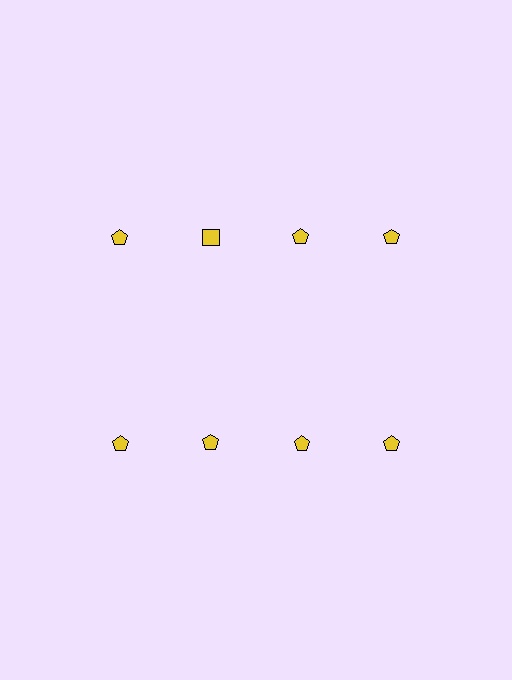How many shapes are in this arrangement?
There are 8 shapes arranged in a grid pattern.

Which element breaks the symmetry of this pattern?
The yellow square in the top row, second from left column breaks the symmetry. All other shapes are yellow pentagons.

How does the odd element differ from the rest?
It has a different shape: square instead of pentagon.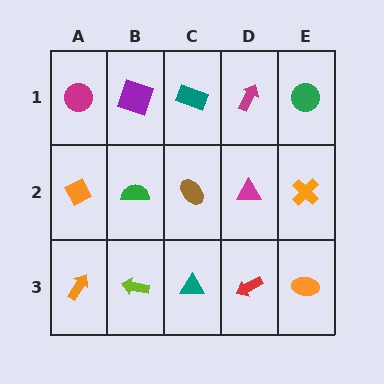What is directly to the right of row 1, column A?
A purple square.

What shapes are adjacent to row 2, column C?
A teal rectangle (row 1, column C), a teal triangle (row 3, column C), a green semicircle (row 2, column B), a magenta triangle (row 2, column D).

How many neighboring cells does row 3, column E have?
2.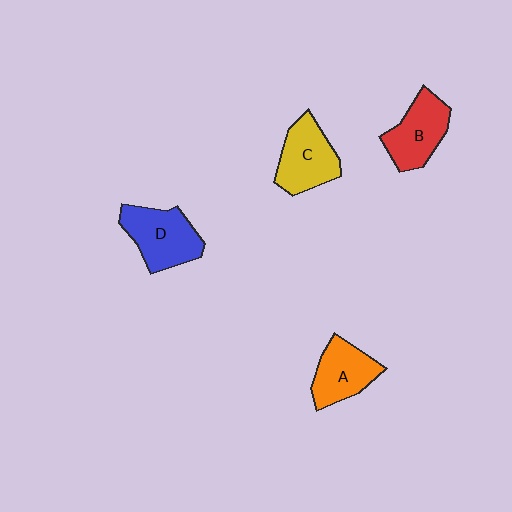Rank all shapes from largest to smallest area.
From largest to smallest: D (blue), C (yellow), B (red), A (orange).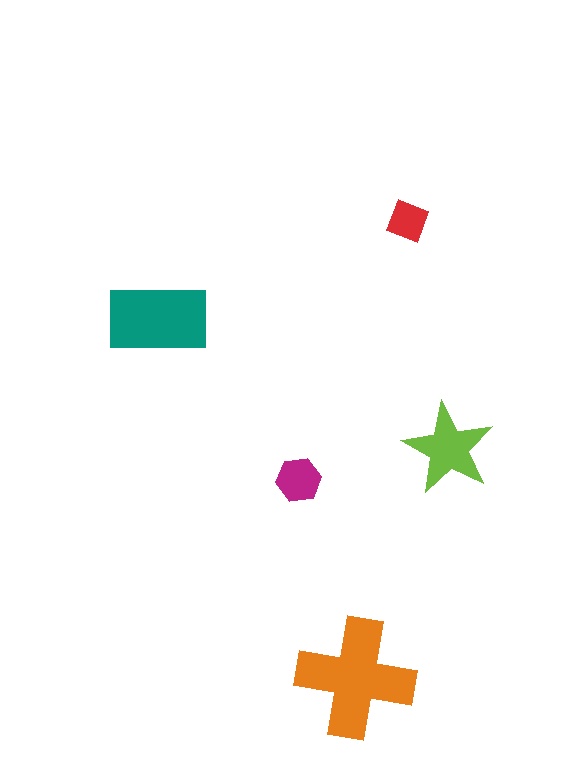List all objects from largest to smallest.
The orange cross, the teal rectangle, the lime star, the magenta hexagon, the red diamond.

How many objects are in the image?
There are 5 objects in the image.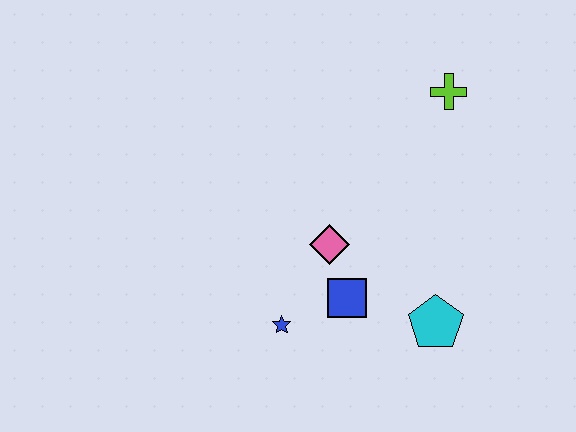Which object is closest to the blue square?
The pink diamond is closest to the blue square.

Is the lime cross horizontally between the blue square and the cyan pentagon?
No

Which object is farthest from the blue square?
The lime cross is farthest from the blue square.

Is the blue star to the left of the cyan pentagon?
Yes